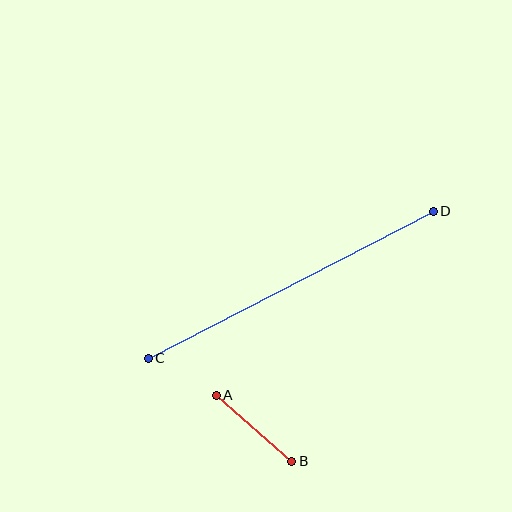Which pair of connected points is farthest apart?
Points C and D are farthest apart.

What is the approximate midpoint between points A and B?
The midpoint is at approximately (254, 428) pixels.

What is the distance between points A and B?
The distance is approximately 100 pixels.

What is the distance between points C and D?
The distance is approximately 320 pixels.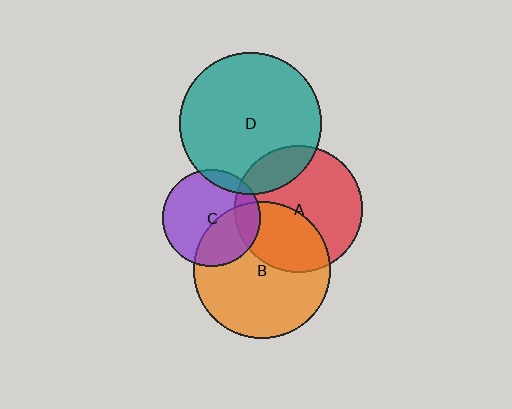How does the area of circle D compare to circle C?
Approximately 2.1 times.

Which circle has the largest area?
Circle D (teal).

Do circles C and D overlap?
Yes.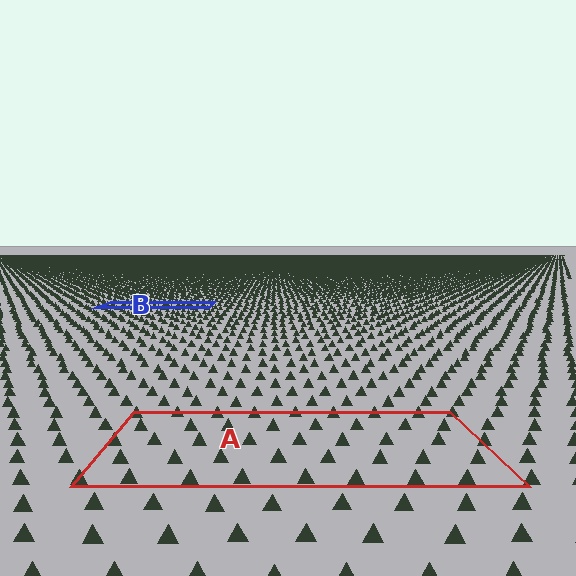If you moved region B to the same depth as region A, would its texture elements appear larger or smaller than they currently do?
They would appear larger. At a closer depth, the same texture elements are projected at a bigger on-screen size.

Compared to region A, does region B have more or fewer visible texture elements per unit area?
Region B has more texture elements per unit area — they are packed more densely because it is farther away.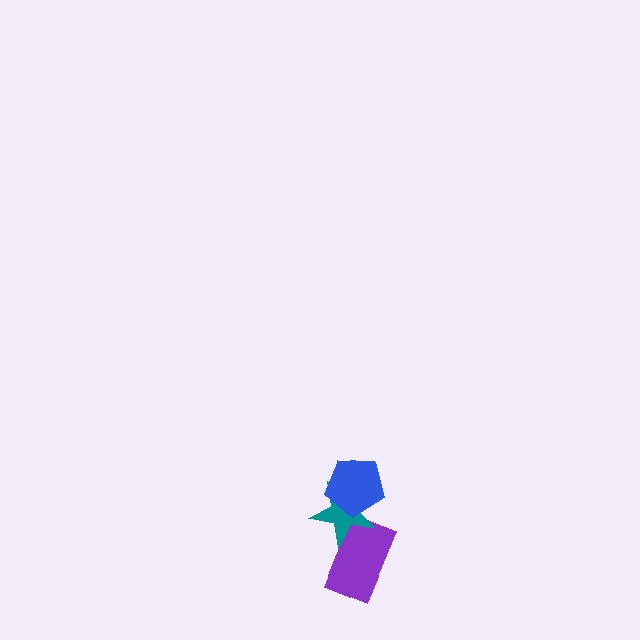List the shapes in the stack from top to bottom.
From top to bottom: the blue pentagon, the teal star, the purple rectangle.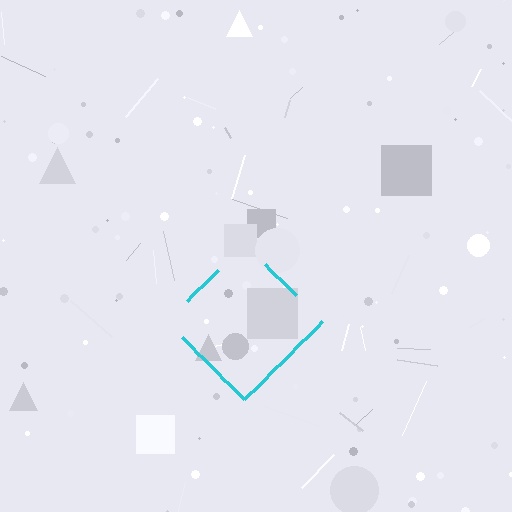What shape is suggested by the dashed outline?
The dashed outline suggests a diamond.